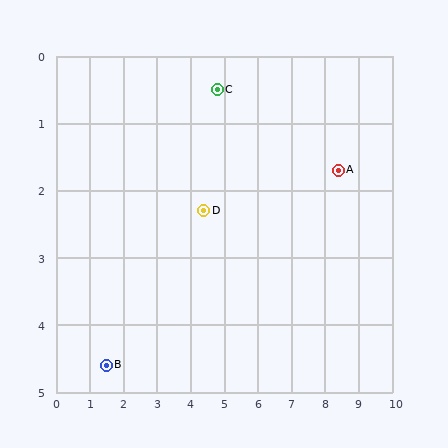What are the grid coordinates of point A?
Point A is at approximately (8.4, 1.7).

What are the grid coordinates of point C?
Point C is at approximately (4.8, 0.5).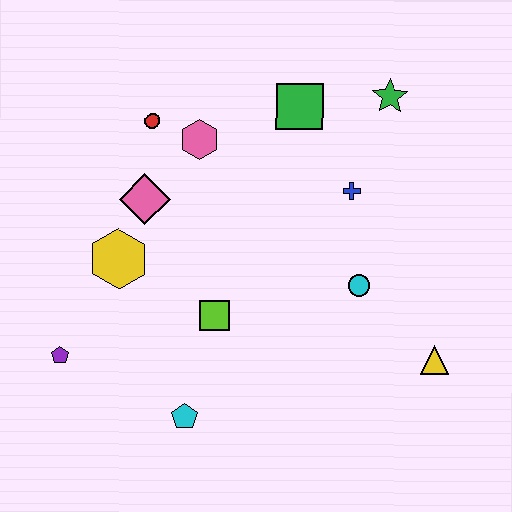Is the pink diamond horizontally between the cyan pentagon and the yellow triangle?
No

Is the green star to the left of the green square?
No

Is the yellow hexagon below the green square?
Yes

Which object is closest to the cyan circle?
The blue cross is closest to the cyan circle.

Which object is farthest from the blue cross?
The purple pentagon is farthest from the blue cross.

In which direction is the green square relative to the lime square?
The green square is above the lime square.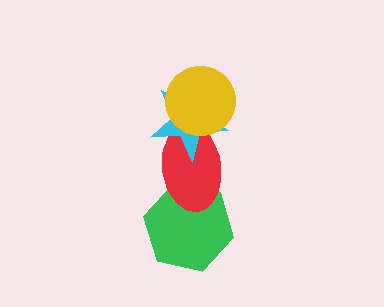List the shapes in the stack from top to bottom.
From top to bottom: the yellow circle, the cyan star, the red ellipse, the green hexagon.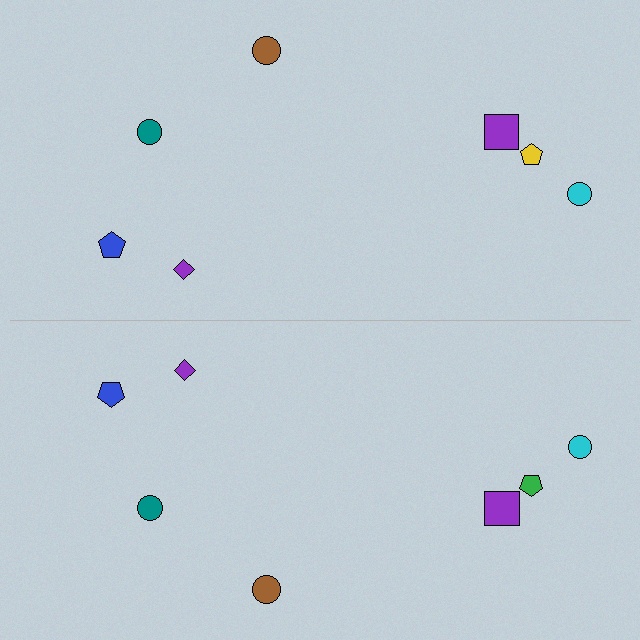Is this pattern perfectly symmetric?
No, the pattern is not perfectly symmetric. The green pentagon on the bottom side breaks the symmetry — its mirror counterpart is yellow.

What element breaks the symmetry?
The green pentagon on the bottom side breaks the symmetry — its mirror counterpart is yellow.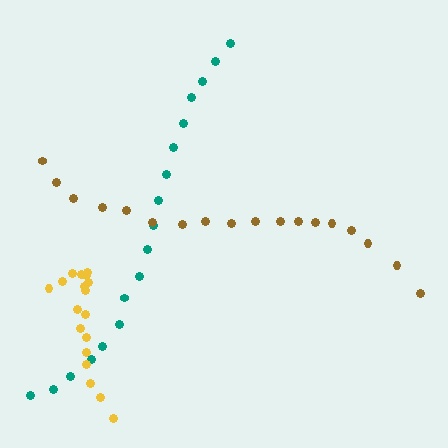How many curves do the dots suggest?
There are 3 distinct paths.